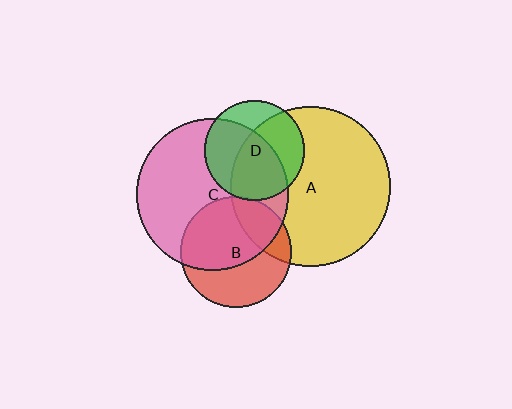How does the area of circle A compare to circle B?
Approximately 2.1 times.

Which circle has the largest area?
Circle A (yellow).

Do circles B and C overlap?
Yes.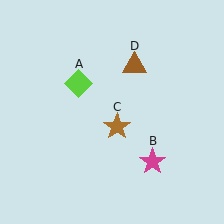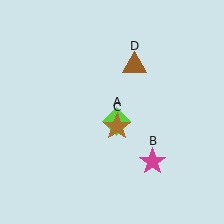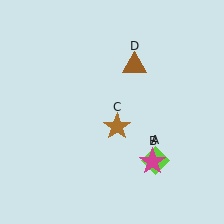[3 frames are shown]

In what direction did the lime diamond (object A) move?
The lime diamond (object A) moved down and to the right.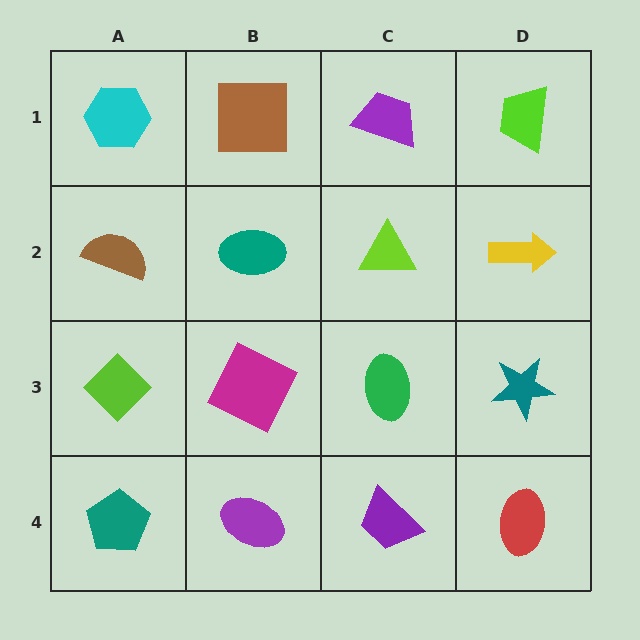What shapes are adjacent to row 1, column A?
A brown semicircle (row 2, column A), a brown square (row 1, column B).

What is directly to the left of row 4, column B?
A teal pentagon.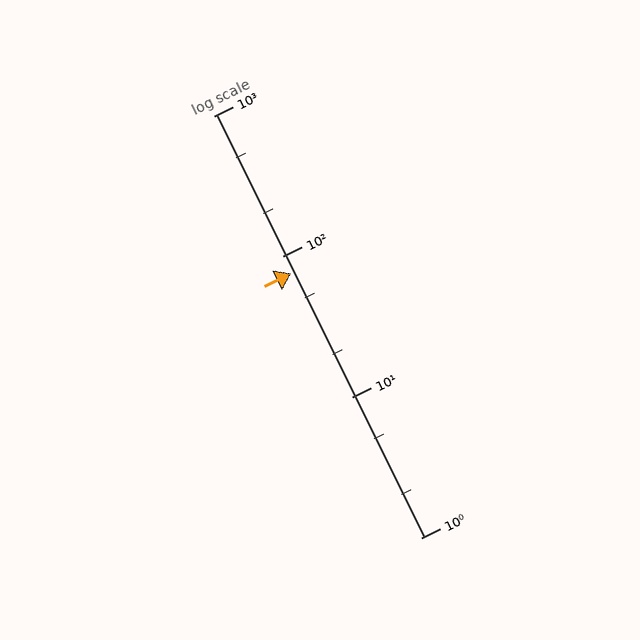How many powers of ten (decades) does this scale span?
The scale spans 3 decades, from 1 to 1000.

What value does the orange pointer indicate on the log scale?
The pointer indicates approximately 76.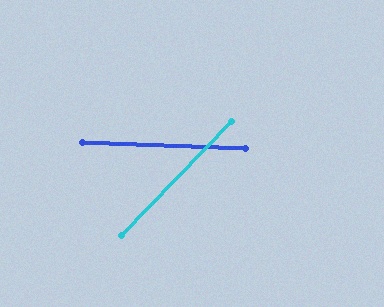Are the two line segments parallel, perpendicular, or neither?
Neither parallel nor perpendicular — they differ by about 48°.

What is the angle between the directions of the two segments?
Approximately 48 degrees.